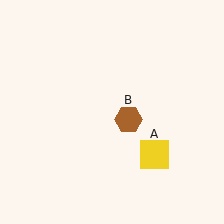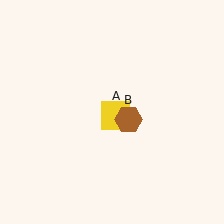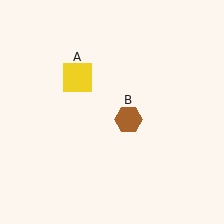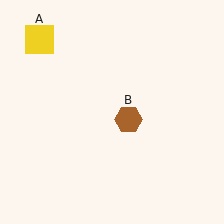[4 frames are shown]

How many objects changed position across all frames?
1 object changed position: yellow square (object A).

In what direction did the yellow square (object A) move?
The yellow square (object A) moved up and to the left.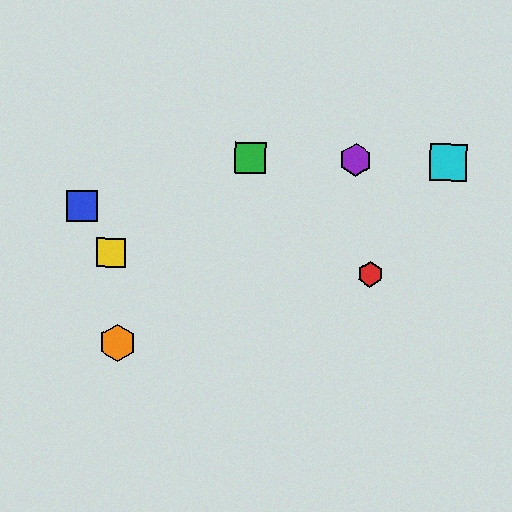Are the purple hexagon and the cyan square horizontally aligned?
Yes, both are at y≈160.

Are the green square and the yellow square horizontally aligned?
No, the green square is at y≈158 and the yellow square is at y≈253.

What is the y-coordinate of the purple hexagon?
The purple hexagon is at y≈160.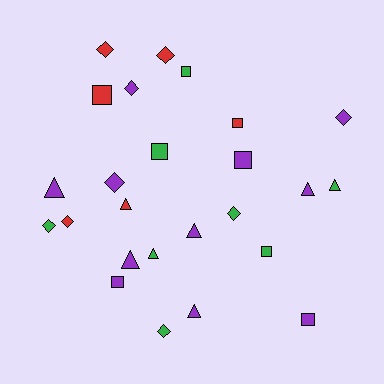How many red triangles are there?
There is 1 red triangle.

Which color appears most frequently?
Purple, with 11 objects.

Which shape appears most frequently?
Diamond, with 9 objects.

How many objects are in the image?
There are 25 objects.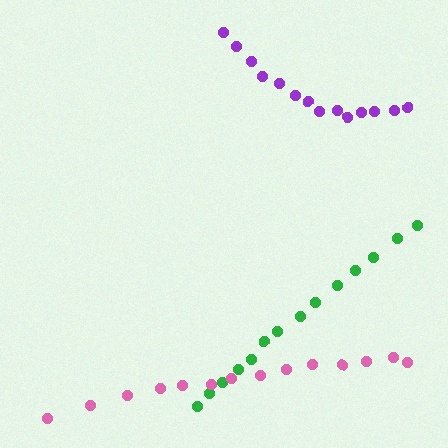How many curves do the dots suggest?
There are 3 distinct paths.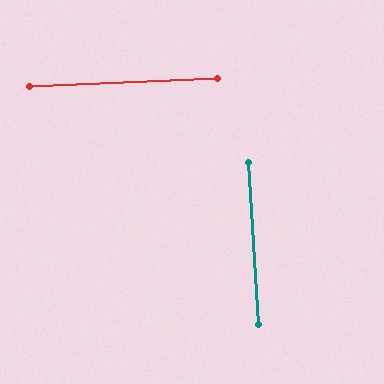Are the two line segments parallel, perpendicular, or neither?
Perpendicular — they meet at approximately 89°.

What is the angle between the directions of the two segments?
Approximately 89 degrees.